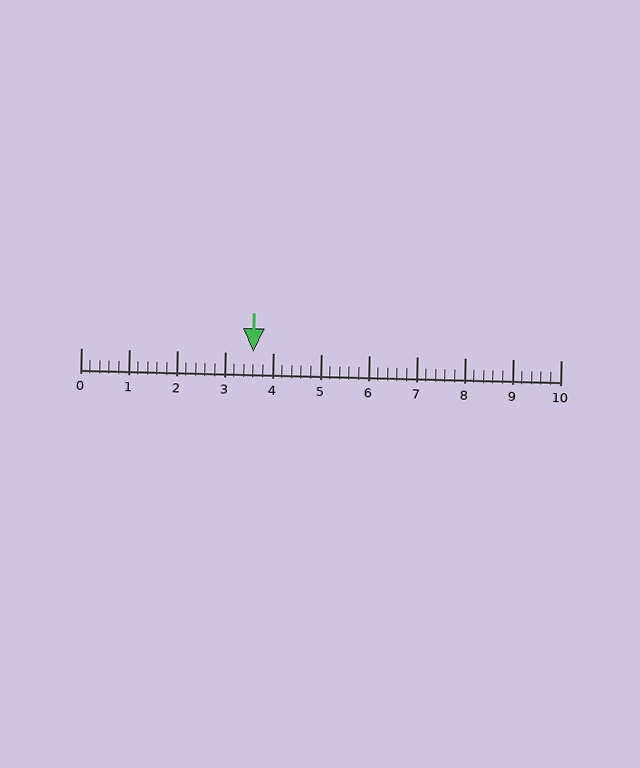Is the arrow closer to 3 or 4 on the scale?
The arrow is closer to 4.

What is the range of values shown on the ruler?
The ruler shows values from 0 to 10.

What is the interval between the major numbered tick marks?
The major tick marks are spaced 1 units apart.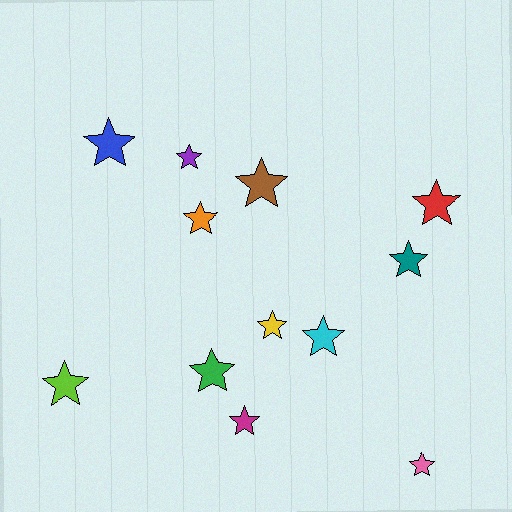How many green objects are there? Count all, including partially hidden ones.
There is 1 green object.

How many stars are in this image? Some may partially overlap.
There are 12 stars.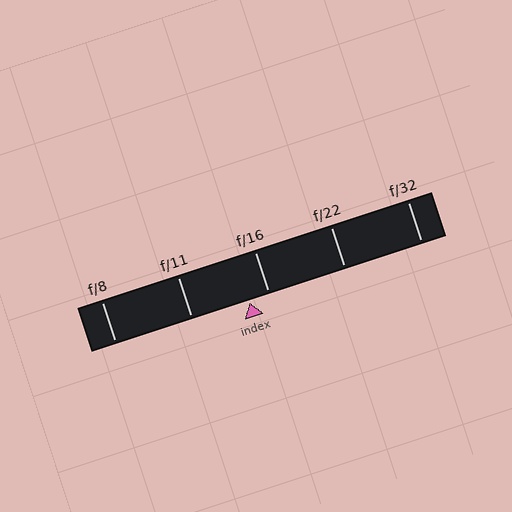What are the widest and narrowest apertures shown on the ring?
The widest aperture shown is f/8 and the narrowest is f/32.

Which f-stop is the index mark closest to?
The index mark is closest to f/16.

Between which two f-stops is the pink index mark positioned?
The index mark is between f/11 and f/16.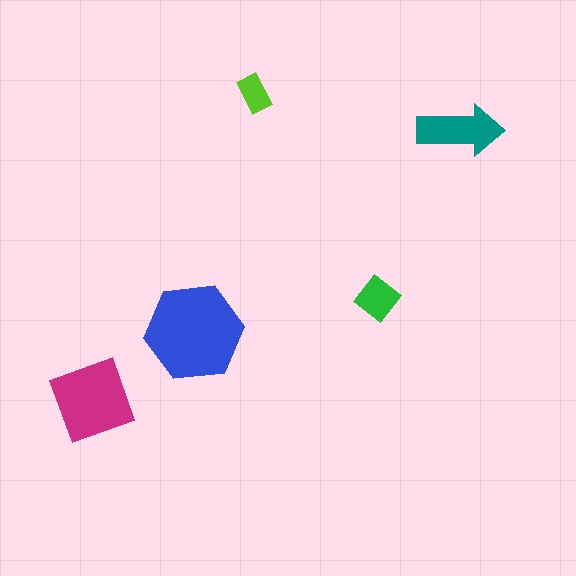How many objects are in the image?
There are 5 objects in the image.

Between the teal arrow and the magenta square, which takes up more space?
The magenta square.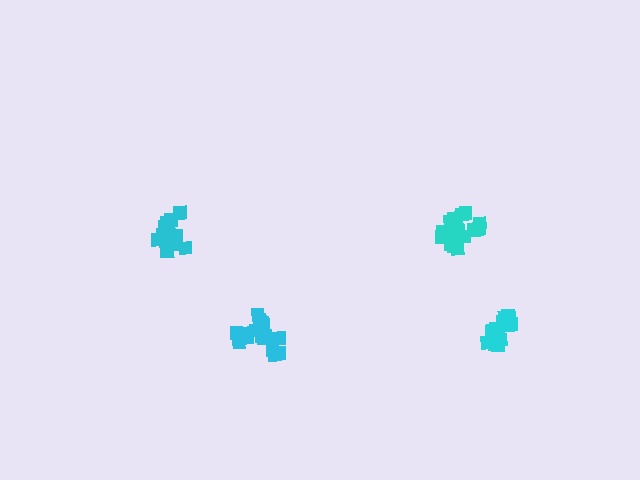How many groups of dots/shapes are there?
There are 4 groups.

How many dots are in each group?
Group 1: 14 dots, Group 2: 18 dots, Group 3: 19 dots, Group 4: 16 dots (67 total).